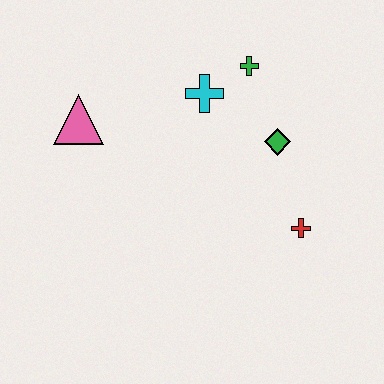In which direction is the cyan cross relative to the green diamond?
The cyan cross is to the left of the green diamond.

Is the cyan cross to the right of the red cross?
No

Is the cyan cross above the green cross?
No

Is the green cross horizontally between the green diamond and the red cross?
No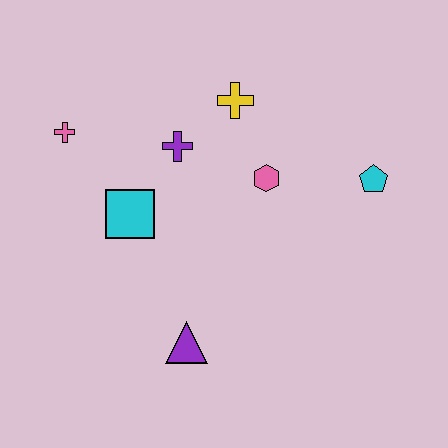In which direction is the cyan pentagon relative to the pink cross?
The cyan pentagon is to the right of the pink cross.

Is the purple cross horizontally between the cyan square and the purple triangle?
Yes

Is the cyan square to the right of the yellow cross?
No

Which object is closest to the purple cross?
The yellow cross is closest to the purple cross.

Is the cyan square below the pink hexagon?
Yes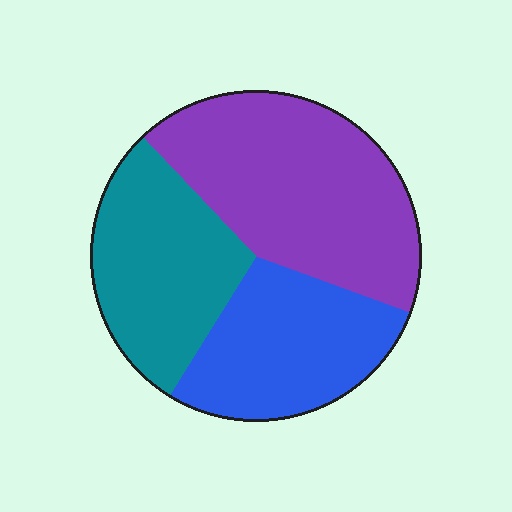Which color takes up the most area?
Purple, at roughly 45%.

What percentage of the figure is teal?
Teal covers roughly 30% of the figure.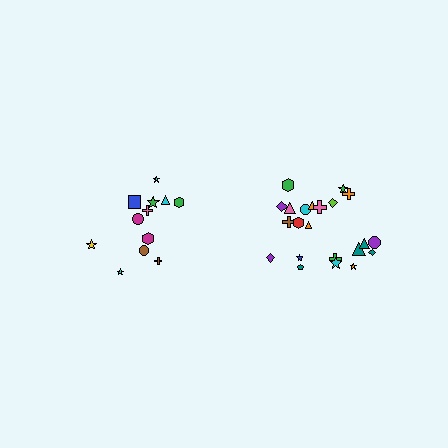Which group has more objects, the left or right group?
The right group.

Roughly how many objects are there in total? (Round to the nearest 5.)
Roughly 35 objects in total.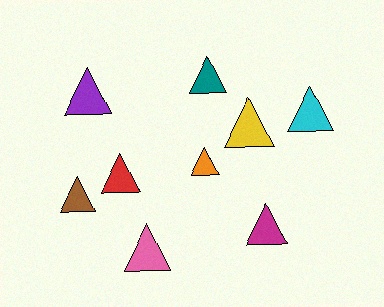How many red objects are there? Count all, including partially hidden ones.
There is 1 red object.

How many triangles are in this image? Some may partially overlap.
There are 9 triangles.